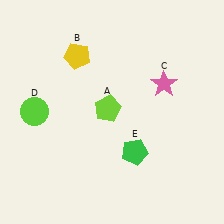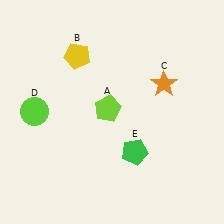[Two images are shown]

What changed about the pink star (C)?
In Image 1, C is pink. In Image 2, it changed to orange.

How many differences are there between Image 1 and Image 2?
There is 1 difference between the two images.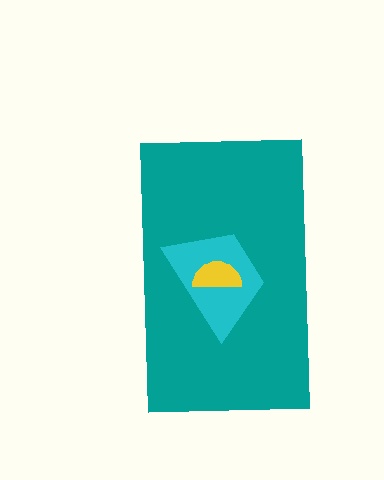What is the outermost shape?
The teal rectangle.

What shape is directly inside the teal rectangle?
The cyan trapezoid.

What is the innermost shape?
The yellow semicircle.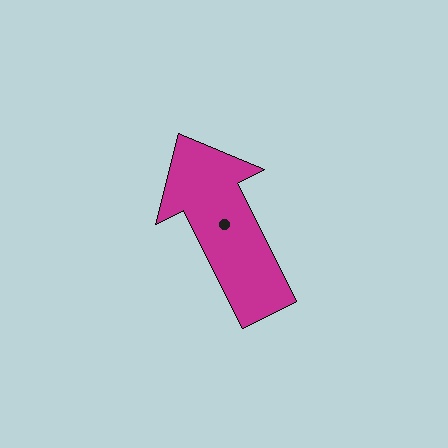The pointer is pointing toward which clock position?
Roughly 11 o'clock.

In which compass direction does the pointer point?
Northwest.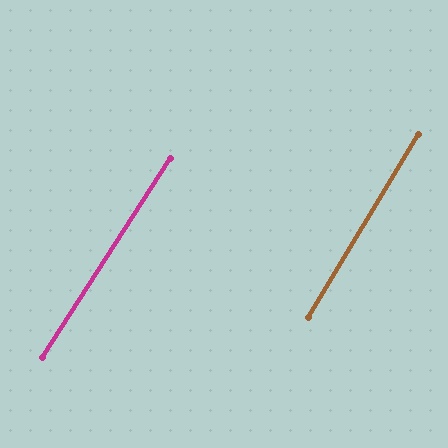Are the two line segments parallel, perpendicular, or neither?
Parallel — their directions differ by only 1.6°.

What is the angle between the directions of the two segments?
Approximately 2 degrees.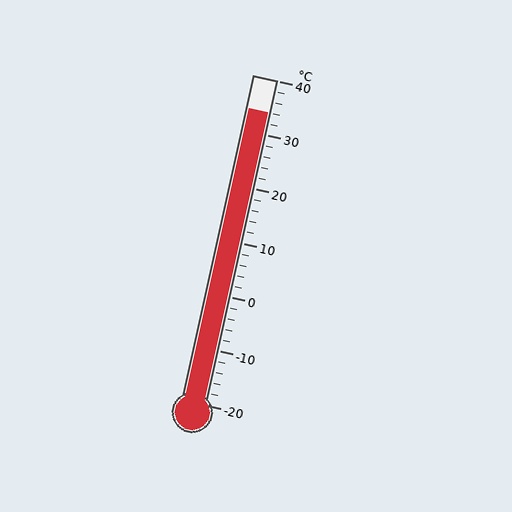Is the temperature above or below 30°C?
The temperature is above 30°C.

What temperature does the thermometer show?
The thermometer shows approximately 34°C.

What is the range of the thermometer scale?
The thermometer scale ranges from -20°C to 40°C.